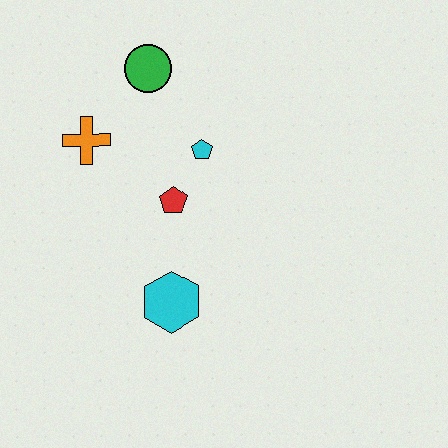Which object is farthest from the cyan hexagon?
The green circle is farthest from the cyan hexagon.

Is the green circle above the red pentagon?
Yes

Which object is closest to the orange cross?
The green circle is closest to the orange cross.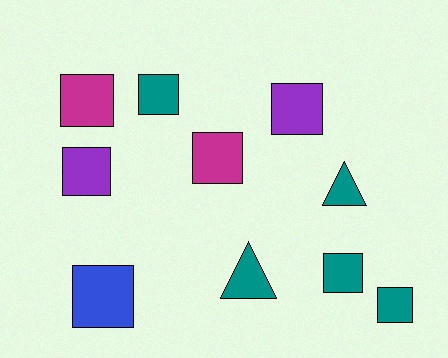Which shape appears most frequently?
Square, with 8 objects.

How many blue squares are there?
There is 1 blue square.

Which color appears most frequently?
Teal, with 5 objects.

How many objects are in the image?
There are 10 objects.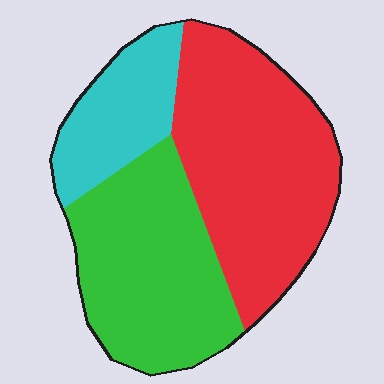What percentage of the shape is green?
Green covers 37% of the shape.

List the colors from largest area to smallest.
From largest to smallest: red, green, cyan.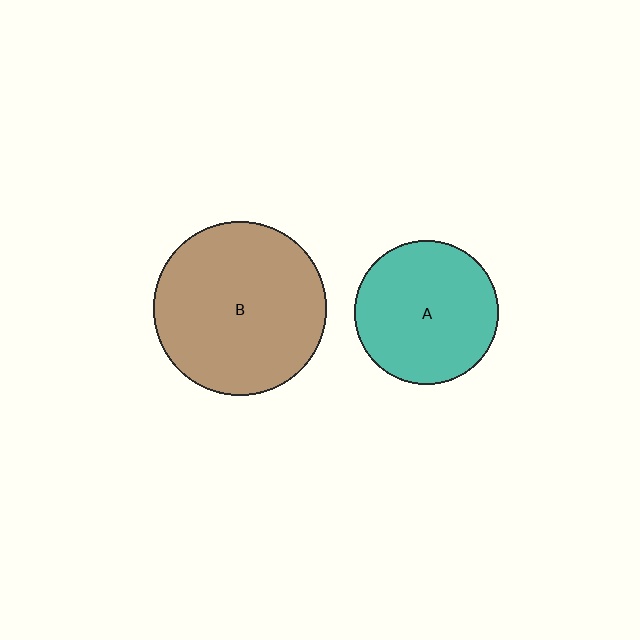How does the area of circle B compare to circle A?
Approximately 1.5 times.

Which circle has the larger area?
Circle B (brown).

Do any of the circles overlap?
No, none of the circles overlap.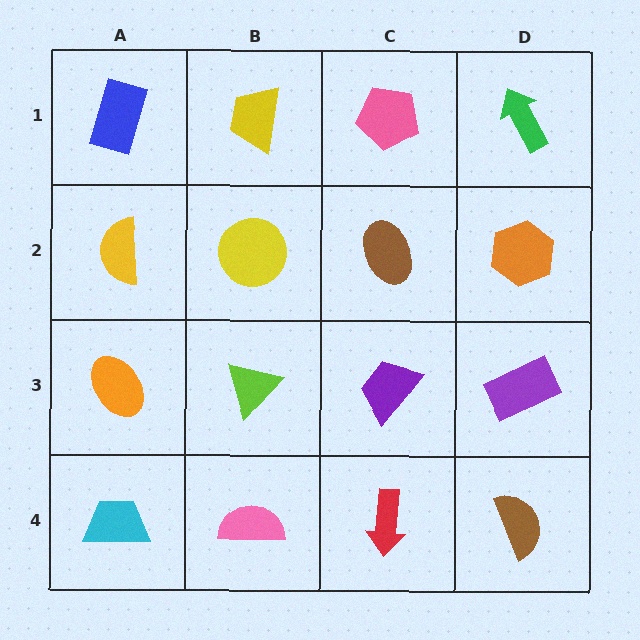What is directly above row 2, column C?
A pink pentagon.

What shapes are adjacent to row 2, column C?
A pink pentagon (row 1, column C), a purple trapezoid (row 3, column C), a yellow circle (row 2, column B), an orange hexagon (row 2, column D).